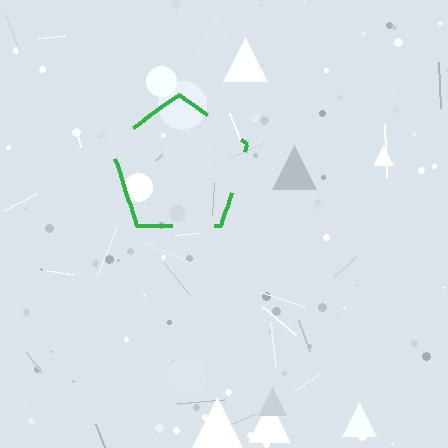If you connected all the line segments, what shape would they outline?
They would outline a pentagon.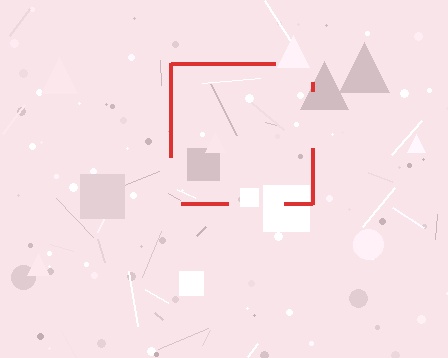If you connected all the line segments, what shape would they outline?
They would outline a square.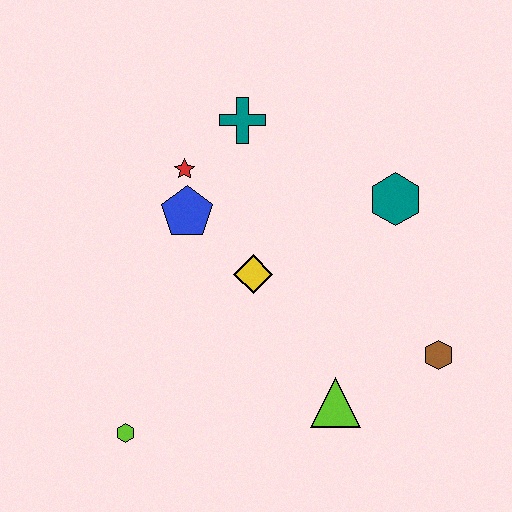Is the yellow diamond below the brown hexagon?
No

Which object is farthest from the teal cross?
The lime hexagon is farthest from the teal cross.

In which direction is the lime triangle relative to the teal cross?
The lime triangle is below the teal cross.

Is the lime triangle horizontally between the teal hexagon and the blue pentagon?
Yes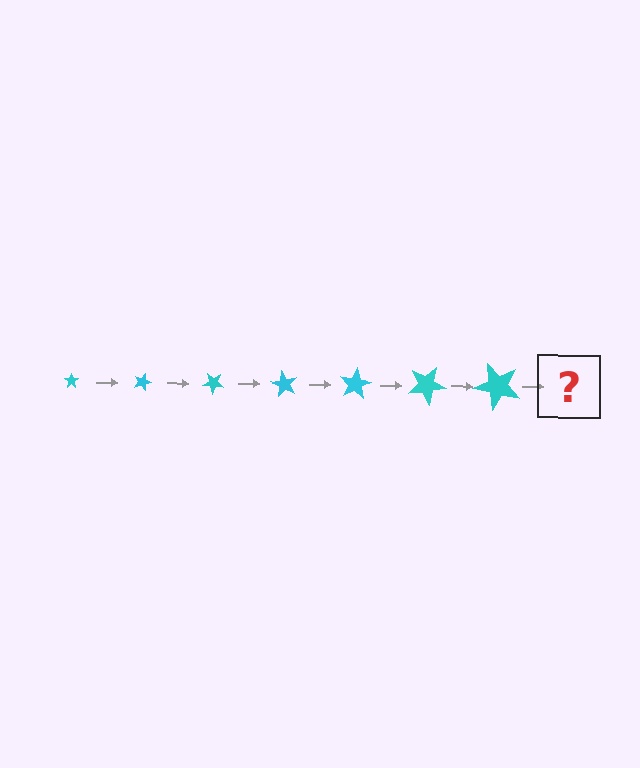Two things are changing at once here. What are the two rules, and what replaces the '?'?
The two rules are that the star grows larger each step and it rotates 20 degrees each step. The '?' should be a star, larger than the previous one and rotated 140 degrees from the start.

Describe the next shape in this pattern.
It should be a star, larger than the previous one and rotated 140 degrees from the start.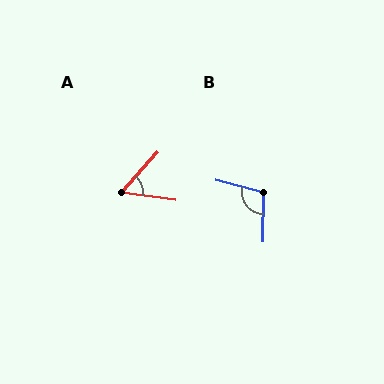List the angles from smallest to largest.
A (56°), B (104°).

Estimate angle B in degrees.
Approximately 104 degrees.